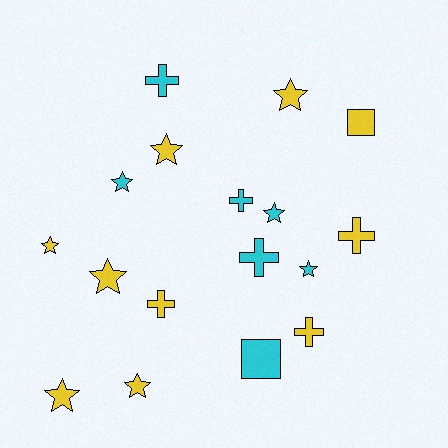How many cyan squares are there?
There is 1 cyan square.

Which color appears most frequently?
Yellow, with 10 objects.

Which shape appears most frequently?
Star, with 9 objects.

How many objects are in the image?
There are 17 objects.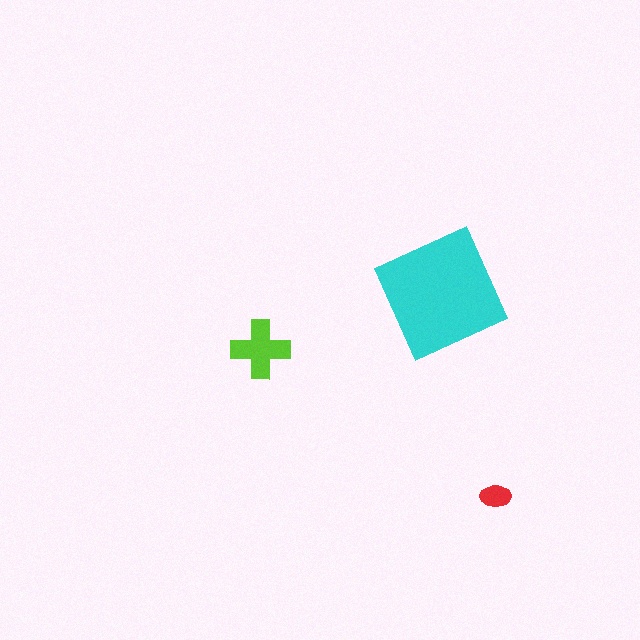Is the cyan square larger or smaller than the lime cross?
Larger.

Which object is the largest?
The cyan square.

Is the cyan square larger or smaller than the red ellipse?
Larger.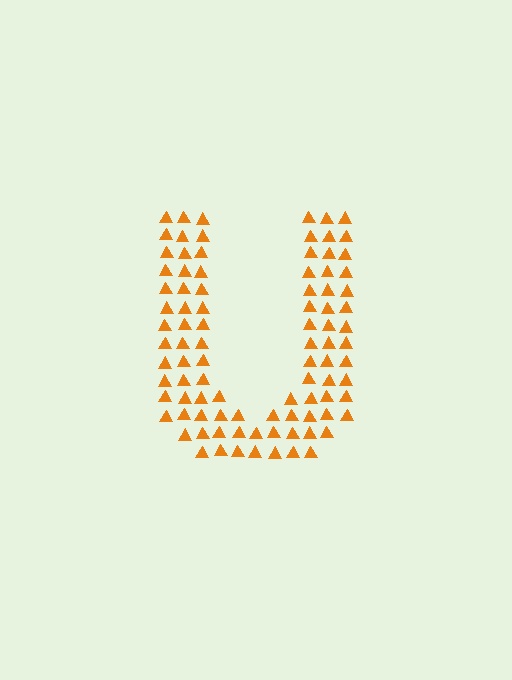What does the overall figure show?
The overall figure shows the letter U.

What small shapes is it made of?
It is made of small triangles.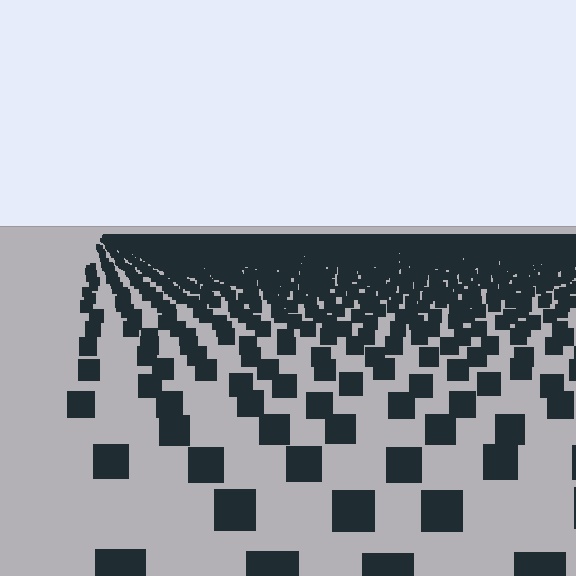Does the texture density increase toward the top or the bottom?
Density increases toward the top.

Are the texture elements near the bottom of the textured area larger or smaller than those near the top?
Larger. Near the bottom, elements are closer to the viewer and appear at a bigger on-screen size.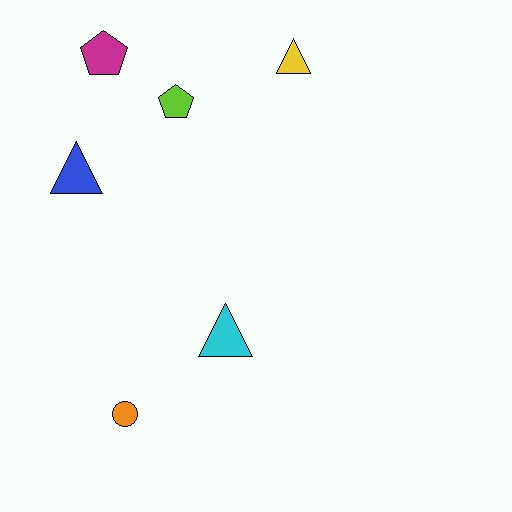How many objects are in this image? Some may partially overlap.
There are 6 objects.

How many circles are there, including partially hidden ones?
There is 1 circle.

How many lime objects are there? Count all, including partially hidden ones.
There is 1 lime object.